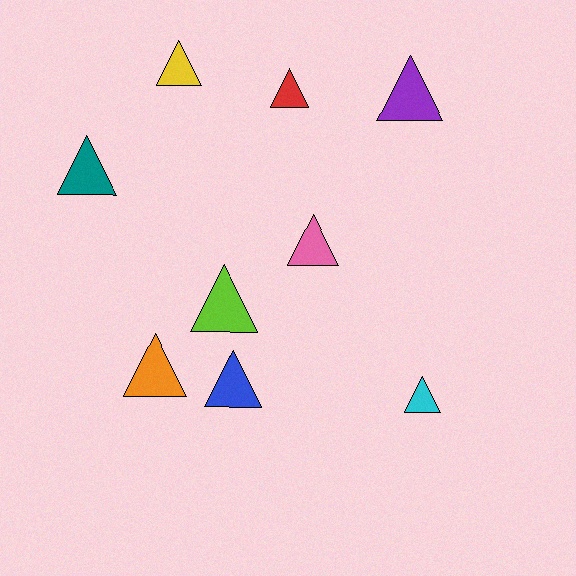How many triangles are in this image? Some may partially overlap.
There are 9 triangles.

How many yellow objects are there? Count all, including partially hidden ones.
There is 1 yellow object.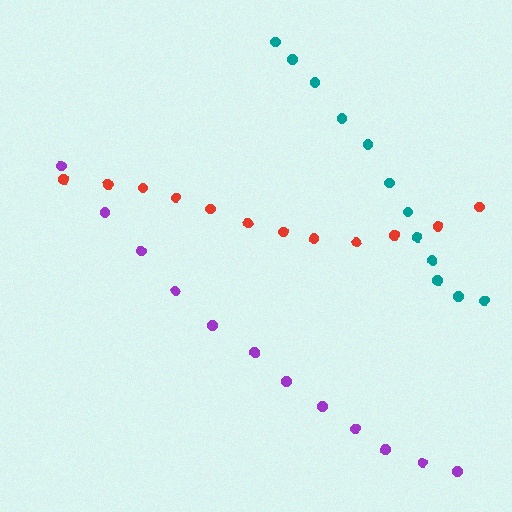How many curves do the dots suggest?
There are 3 distinct paths.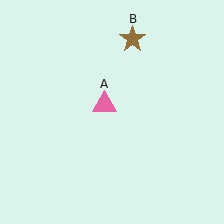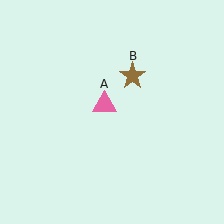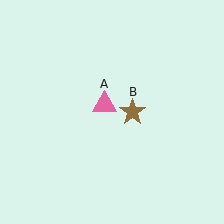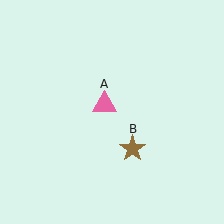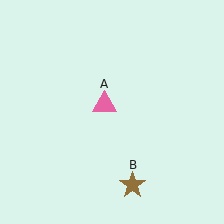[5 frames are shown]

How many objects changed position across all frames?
1 object changed position: brown star (object B).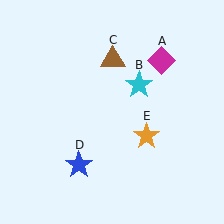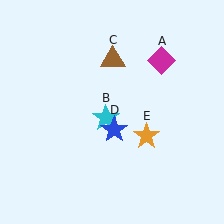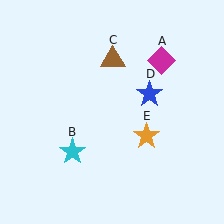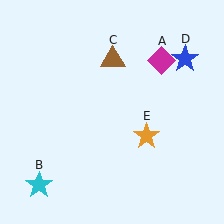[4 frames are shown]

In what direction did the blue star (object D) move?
The blue star (object D) moved up and to the right.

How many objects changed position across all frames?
2 objects changed position: cyan star (object B), blue star (object D).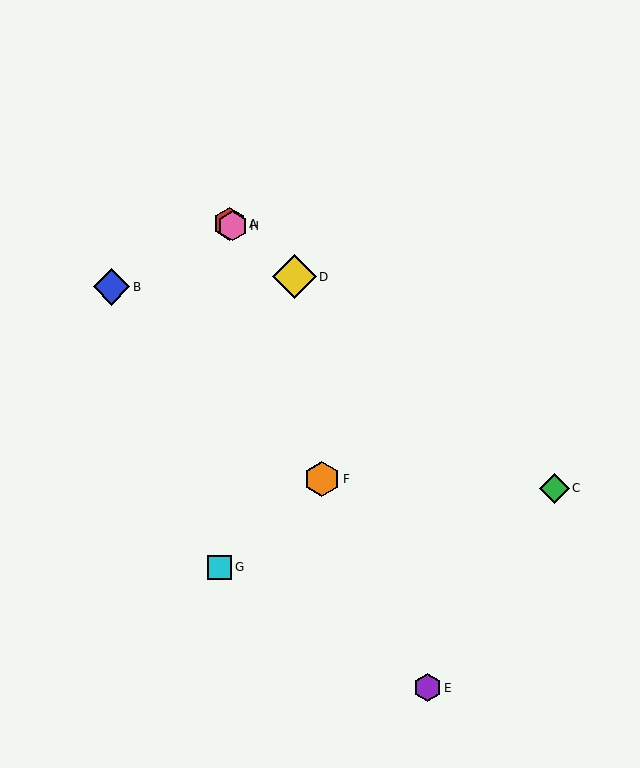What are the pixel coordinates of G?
Object G is at (219, 567).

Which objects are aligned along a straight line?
Objects A, C, D, H are aligned along a straight line.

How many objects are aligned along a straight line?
4 objects (A, C, D, H) are aligned along a straight line.